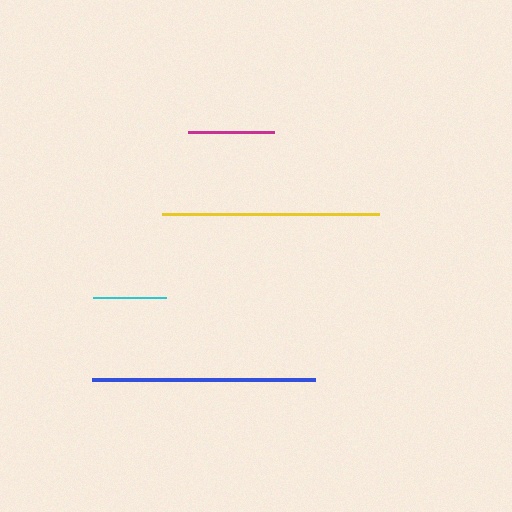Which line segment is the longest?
The blue line is the longest at approximately 224 pixels.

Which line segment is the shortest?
The cyan line is the shortest at approximately 73 pixels.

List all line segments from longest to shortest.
From longest to shortest: blue, yellow, magenta, cyan.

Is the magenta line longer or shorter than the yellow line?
The yellow line is longer than the magenta line.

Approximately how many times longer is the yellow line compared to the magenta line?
The yellow line is approximately 2.5 times the length of the magenta line.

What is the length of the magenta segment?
The magenta segment is approximately 85 pixels long.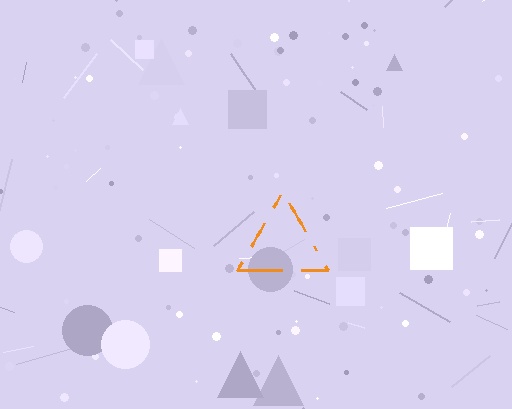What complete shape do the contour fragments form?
The contour fragments form a triangle.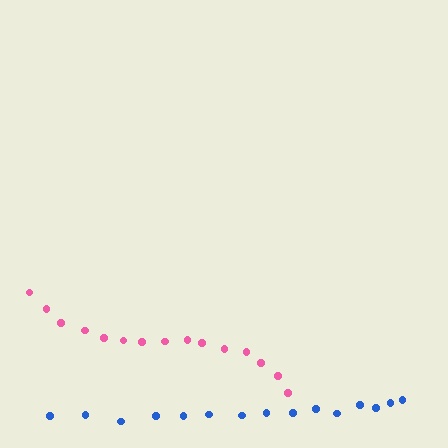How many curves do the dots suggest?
There are 2 distinct paths.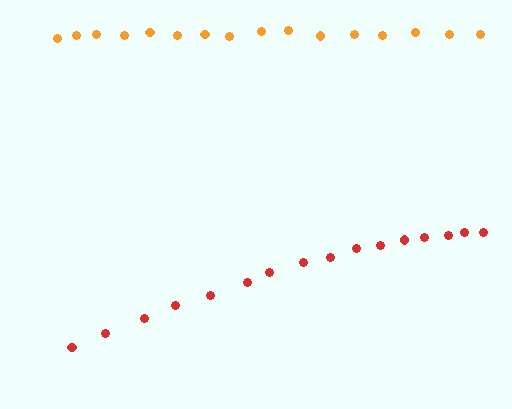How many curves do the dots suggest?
There are 2 distinct paths.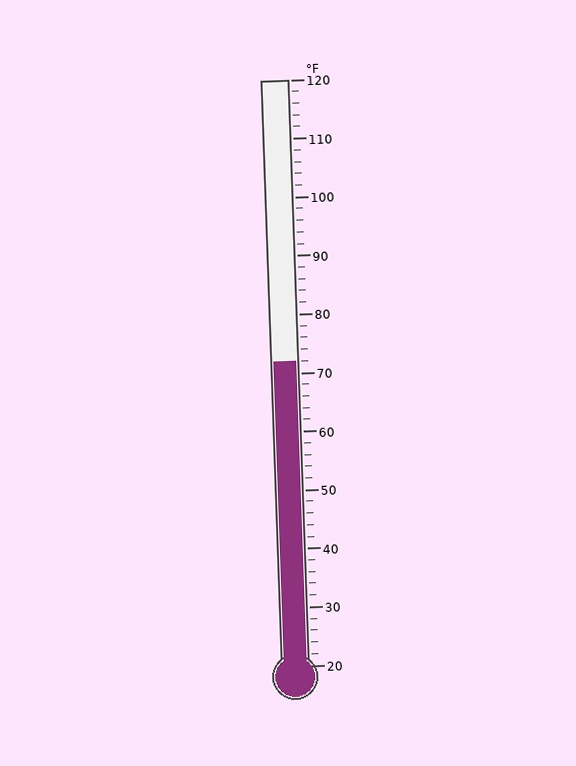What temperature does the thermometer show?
The thermometer shows approximately 72°F.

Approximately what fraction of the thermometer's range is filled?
The thermometer is filled to approximately 50% of its range.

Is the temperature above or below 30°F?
The temperature is above 30°F.